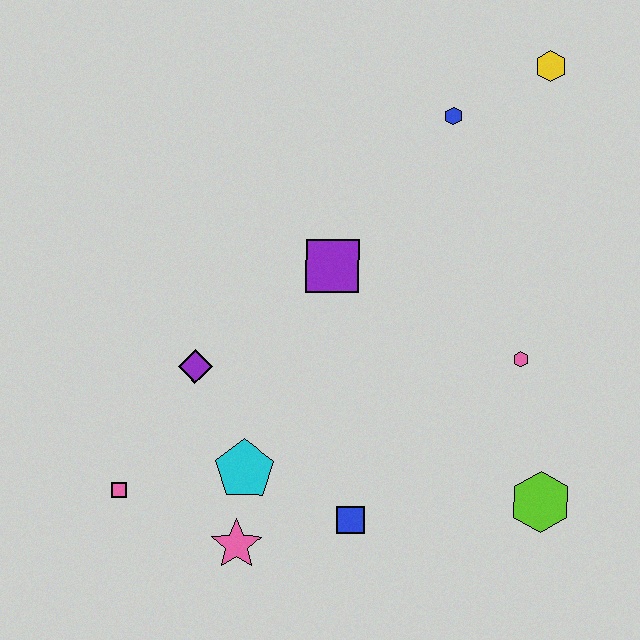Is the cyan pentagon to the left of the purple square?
Yes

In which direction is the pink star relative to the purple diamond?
The pink star is below the purple diamond.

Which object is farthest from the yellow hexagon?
The pink square is farthest from the yellow hexagon.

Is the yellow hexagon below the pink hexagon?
No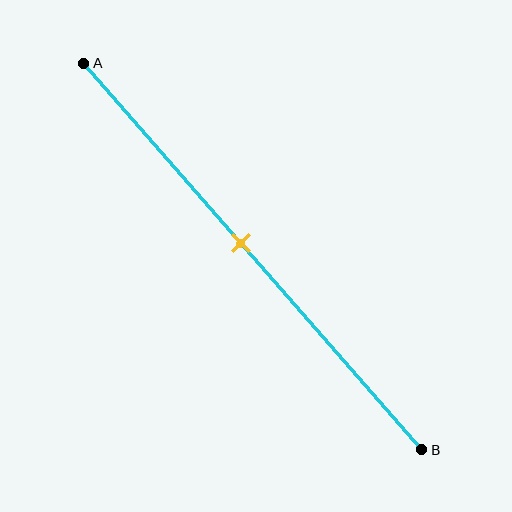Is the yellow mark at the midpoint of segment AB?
No, the mark is at about 45% from A, not at the 50% midpoint.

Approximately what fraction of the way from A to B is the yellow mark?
The yellow mark is approximately 45% of the way from A to B.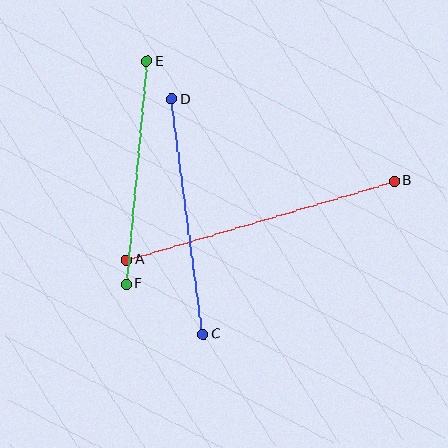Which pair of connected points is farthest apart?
Points A and B are farthest apart.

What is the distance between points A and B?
The distance is approximately 279 pixels.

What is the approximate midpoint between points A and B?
The midpoint is at approximately (260, 221) pixels.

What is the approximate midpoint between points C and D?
The midpoint is at approximately (187, 217) pixels.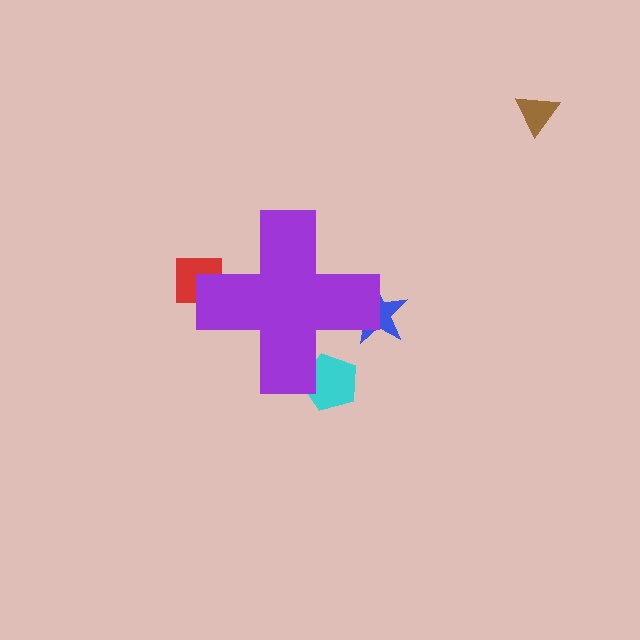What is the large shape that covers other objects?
A purple cross.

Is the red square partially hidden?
Yes, the red square is partially hidden behind the purple cross.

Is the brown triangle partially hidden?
No, the brown triangle is fully visible.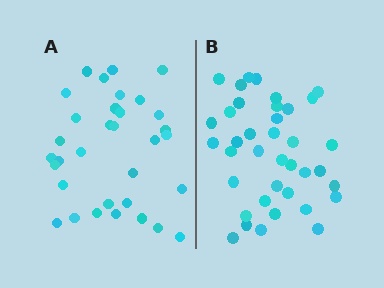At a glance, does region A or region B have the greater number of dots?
Region B (the right region) has more dots.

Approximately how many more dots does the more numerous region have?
Region B has about 5 more dots than region A.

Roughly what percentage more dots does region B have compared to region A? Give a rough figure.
About 15% more.